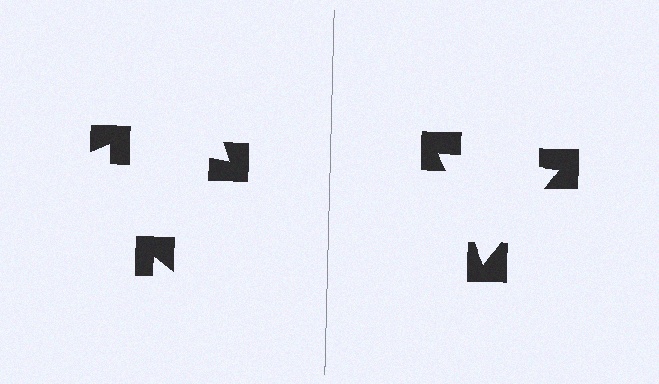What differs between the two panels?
The notched squares are positioned identically on both sides; only the wedge orientations differ. On the right they align to a triangle; on the left they are misaligned.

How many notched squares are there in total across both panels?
6 — 3 on each side.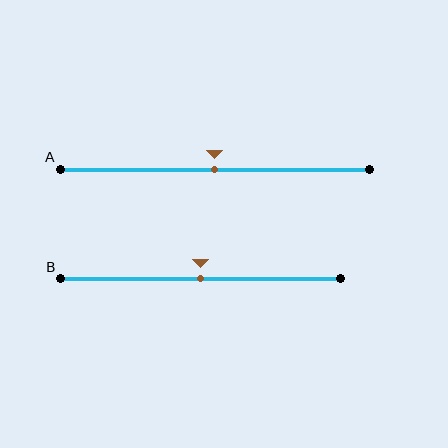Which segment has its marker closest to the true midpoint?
Segment A has its marker closest to the true midpoint.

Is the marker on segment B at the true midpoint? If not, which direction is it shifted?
Yes, the marker on segment B is at the true midpoint.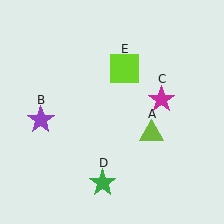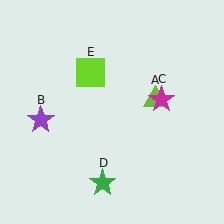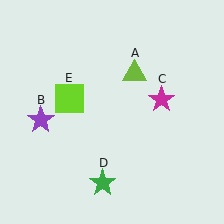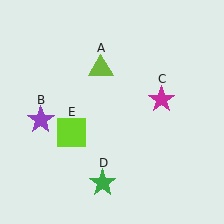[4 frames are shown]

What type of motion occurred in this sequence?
The lime triangle (object A), lime square (object E) rotated counterclockwise around the center of the scene.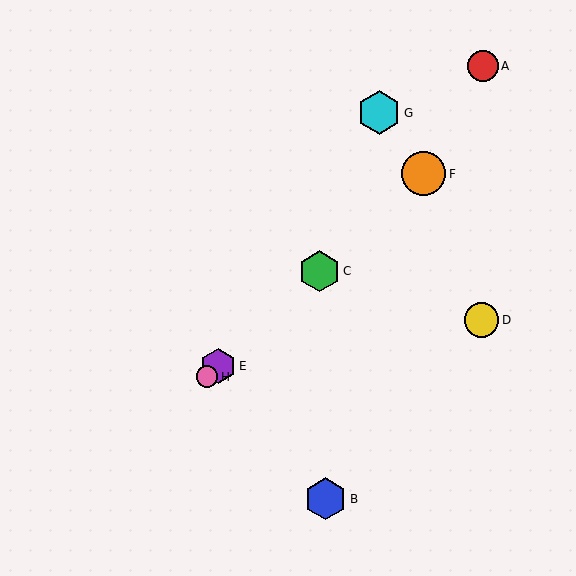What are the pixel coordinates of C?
Object C is at (319, 271).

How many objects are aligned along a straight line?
4 objects (C, E, F, H) are aligned along a straight line.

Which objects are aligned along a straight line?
Objects C, E, F, H are aligned along a straight line.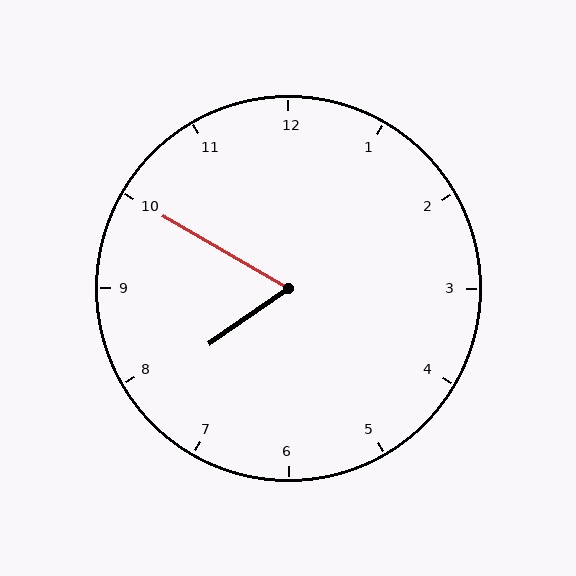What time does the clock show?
7:50.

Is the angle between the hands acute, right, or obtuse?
It is acute.